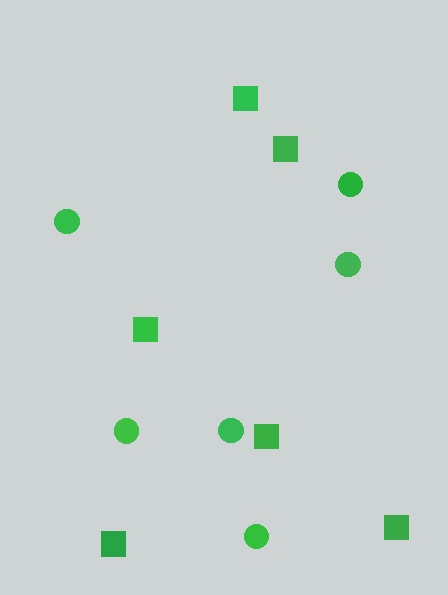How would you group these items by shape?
There are 2 groups: one group of circles (6) and one group of squares (6).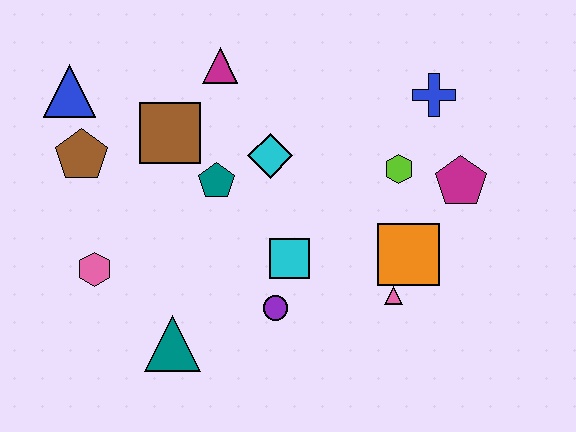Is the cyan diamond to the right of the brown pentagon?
Yes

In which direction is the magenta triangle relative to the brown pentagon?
The magenta triangle is to the right of the brown pentagon.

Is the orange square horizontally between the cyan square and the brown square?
No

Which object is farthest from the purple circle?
The blue triangle is farthest from the purple circle.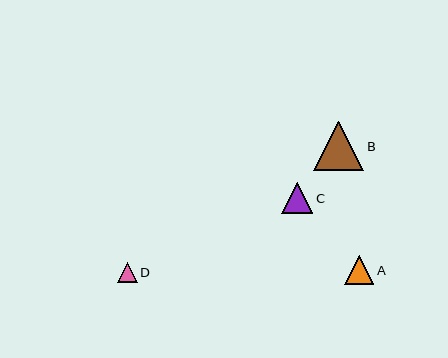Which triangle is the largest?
Triangle B is the largest with a size of approximately 50 pixels.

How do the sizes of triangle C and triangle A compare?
Triangle C and triangle A are approximately the same size.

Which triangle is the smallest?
Triangle D is the smallest with a size of approximately 20 pixels.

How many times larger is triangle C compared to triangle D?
Triangle C is approximately 1.5 times the size of triangle D.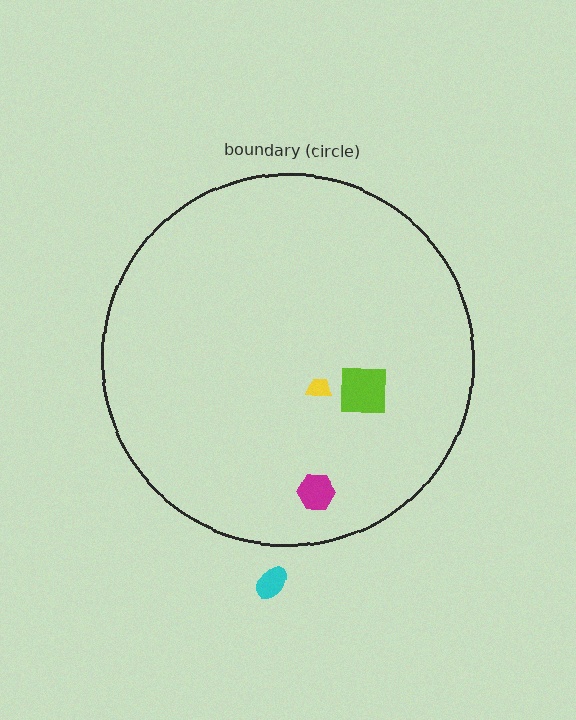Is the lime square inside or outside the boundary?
Inside.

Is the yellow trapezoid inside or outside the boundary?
Inside.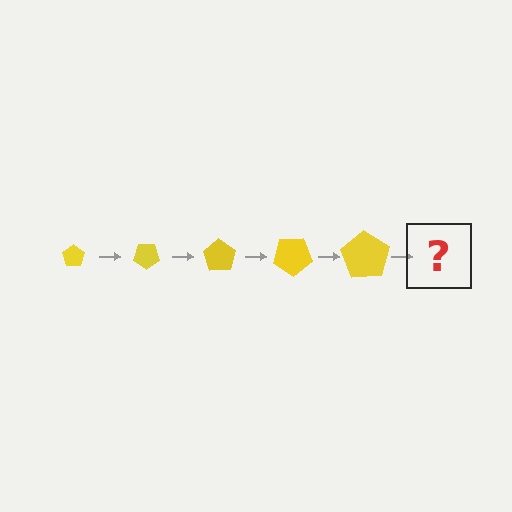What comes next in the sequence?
The next element should be a pentagon, larger than the previous one and rotated 175 degrees from the start.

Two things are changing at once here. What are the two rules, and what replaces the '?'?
The two rules are that the pentagon grows larger each step and it rotates 35 degrees each step. The '?' should be a pentagon, larger than the previous one and rotated 175 degrees from the start.